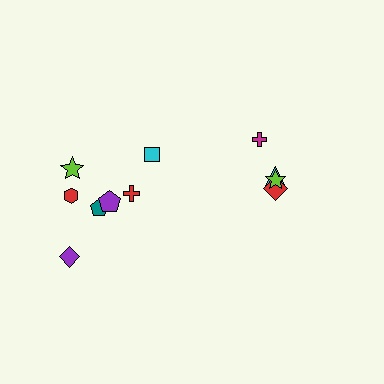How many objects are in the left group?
There are 7 objects.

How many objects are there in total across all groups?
There are 11 objects.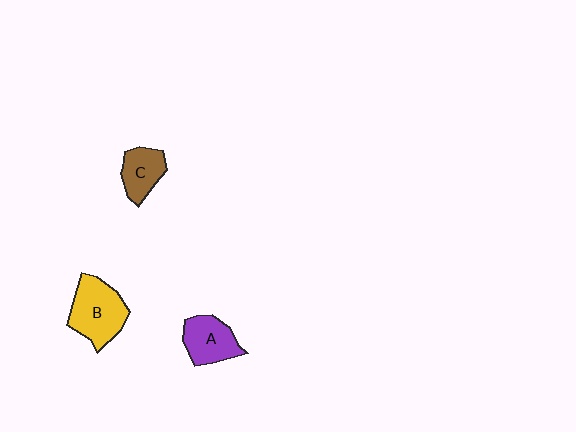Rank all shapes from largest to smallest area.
From largest to smallest: B (yellow), A (purple), C (brown).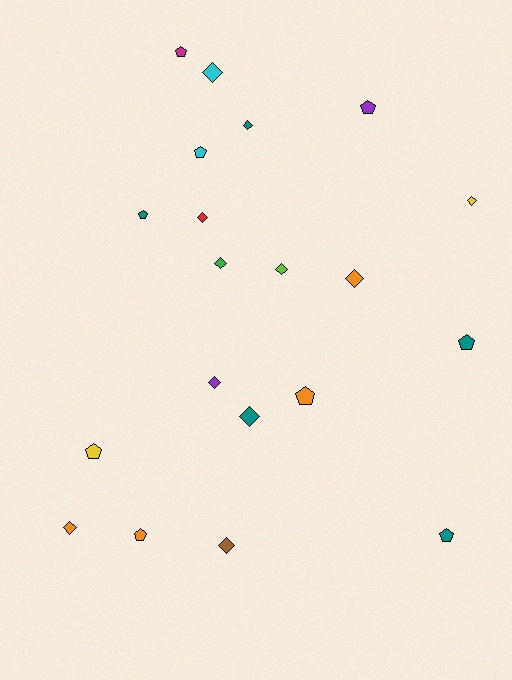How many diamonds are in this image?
There are 11 diamonds.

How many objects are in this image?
There are 20 objects.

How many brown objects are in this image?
There is 1 brown object.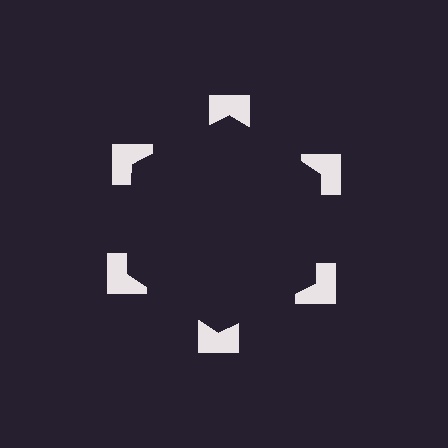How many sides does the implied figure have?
6 sides.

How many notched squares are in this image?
There are 6 — one at each vertex of the illusory hexagon.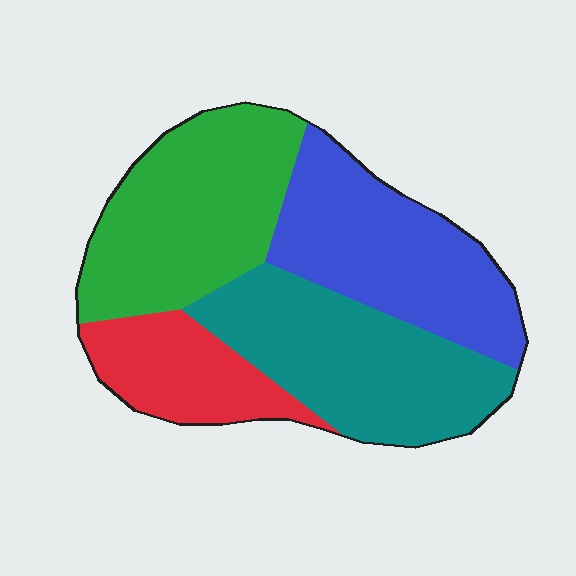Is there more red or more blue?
Blue.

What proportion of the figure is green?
Green covers roughly 30% of the figure.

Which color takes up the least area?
Red, at roughly 15%.